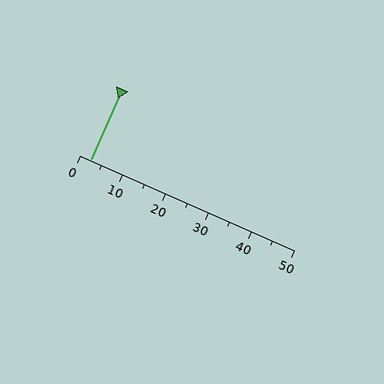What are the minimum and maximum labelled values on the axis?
The axis runs from 0 to 50.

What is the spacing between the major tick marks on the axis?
The major ticks are spaced 10 apart.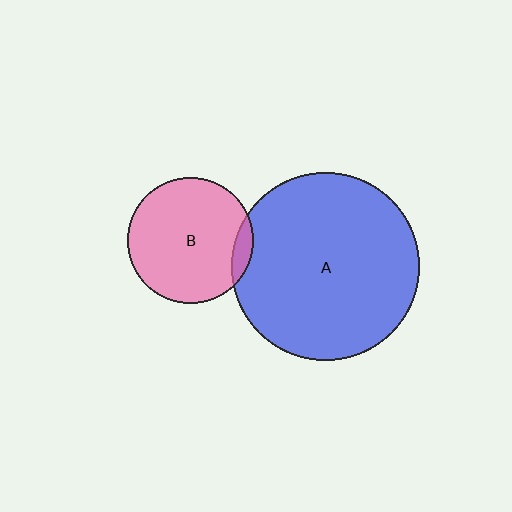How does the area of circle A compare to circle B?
Approximately 2.2 times.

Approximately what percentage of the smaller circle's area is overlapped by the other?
Approximately 10%.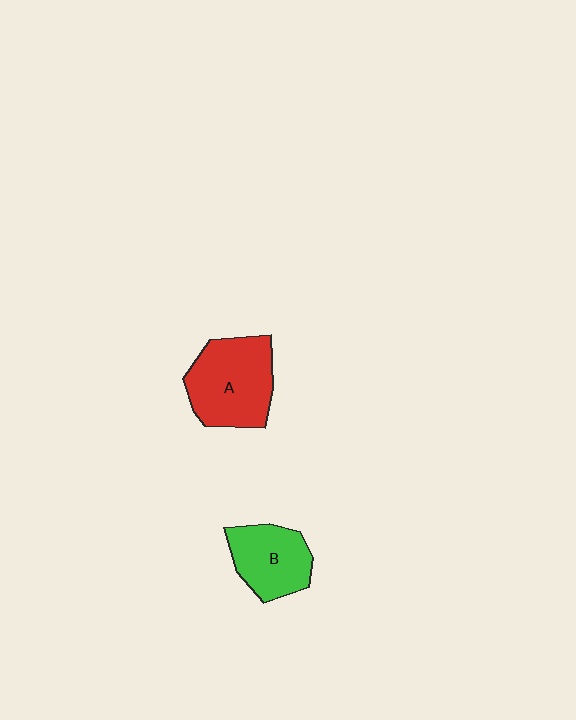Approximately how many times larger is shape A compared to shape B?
Approximately 1.4 times.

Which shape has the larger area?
Shape A (red).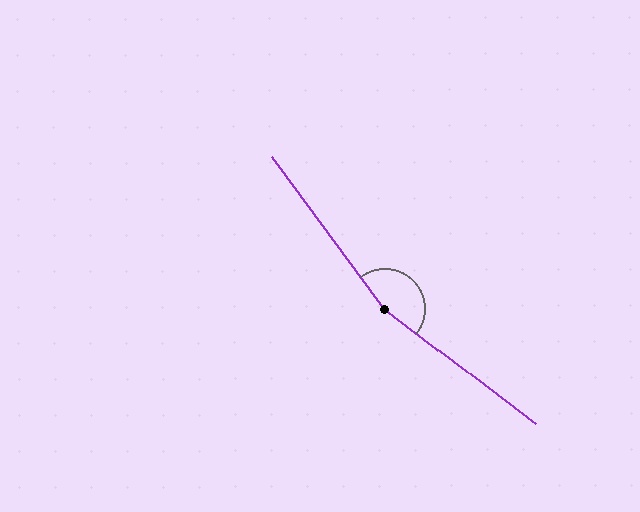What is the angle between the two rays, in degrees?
Approximately 164 degrees.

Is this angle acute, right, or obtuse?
It is obtuse.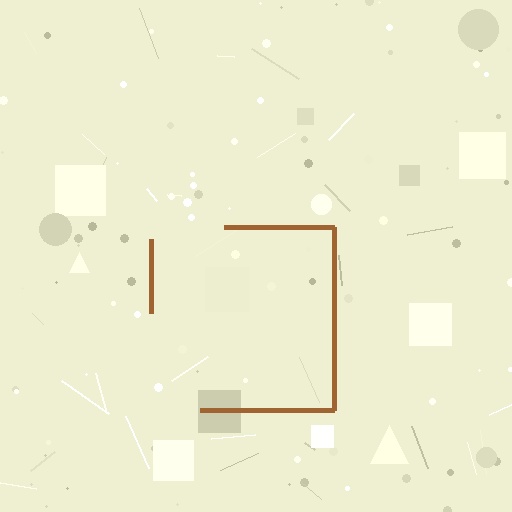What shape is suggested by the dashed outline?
The dashed outline suggests a square.